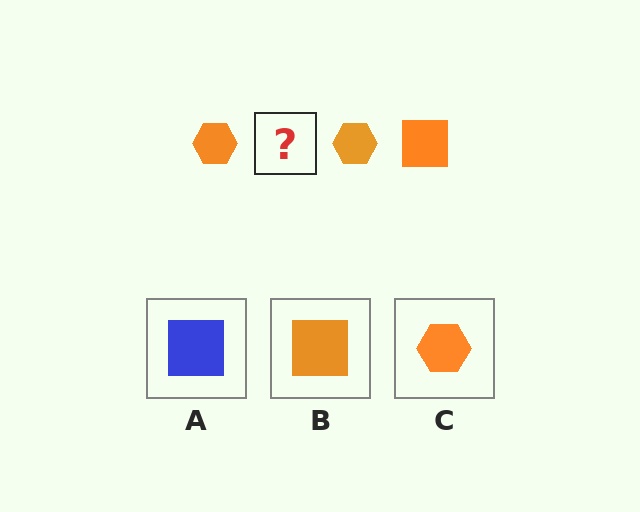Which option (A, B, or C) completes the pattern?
B.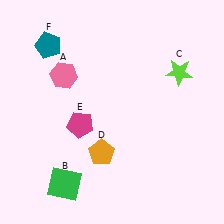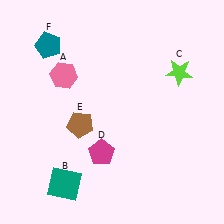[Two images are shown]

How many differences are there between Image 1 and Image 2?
There are 3 differences between the two images.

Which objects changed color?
B changed from green to teal. D changed from orange to magenta. E changed from magenta to brown.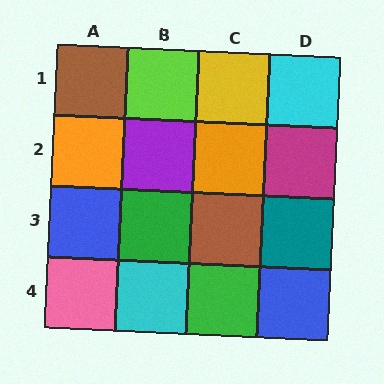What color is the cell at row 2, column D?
Magenta.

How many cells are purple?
1 cell is purple.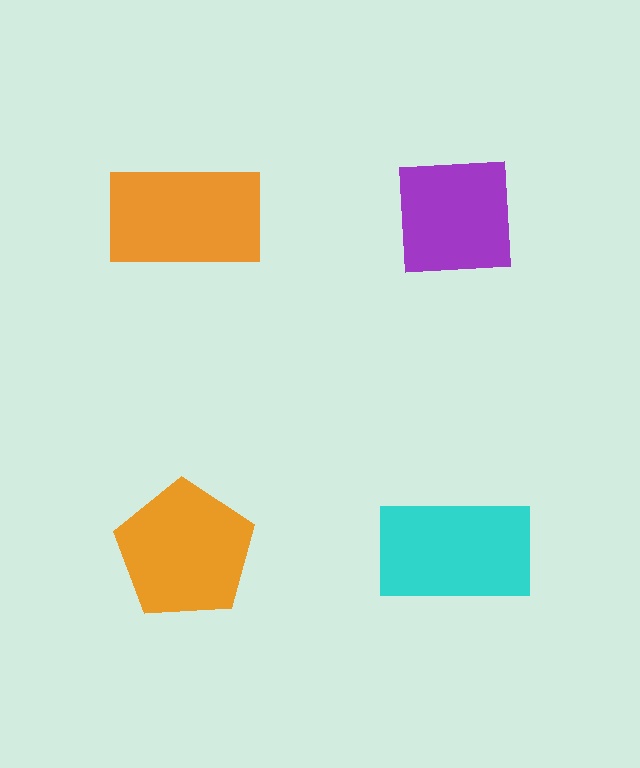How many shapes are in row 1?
2 shapes.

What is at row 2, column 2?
A cyan rectangle.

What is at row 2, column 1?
An orange pentagon.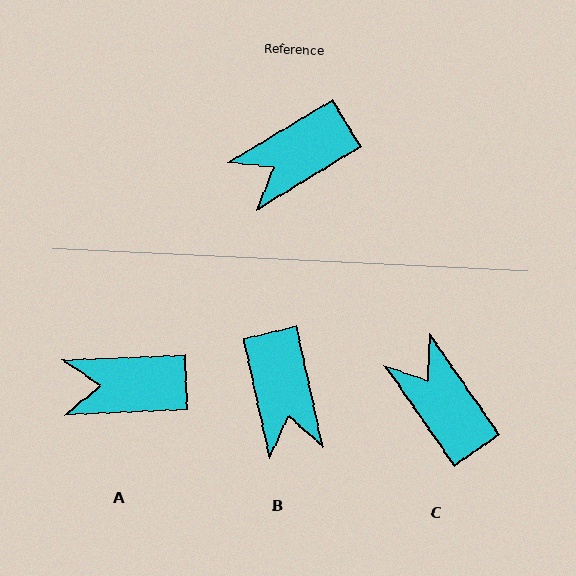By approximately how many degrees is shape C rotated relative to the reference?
Approximately 86 degrees clockwise.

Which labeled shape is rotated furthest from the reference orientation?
C, about 86 degrees away.